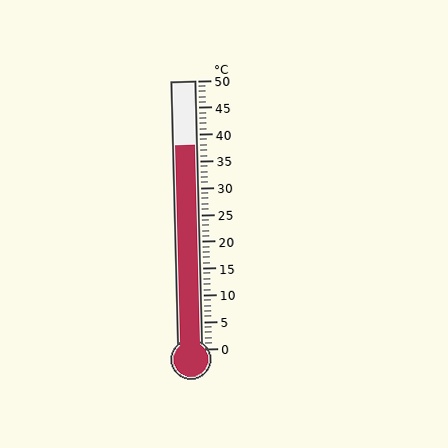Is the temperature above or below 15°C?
The temperature is above 15°C.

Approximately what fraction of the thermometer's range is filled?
The thermometer is filled to approximately 75% of its range.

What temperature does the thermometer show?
The thermometer shows approximately 38°C.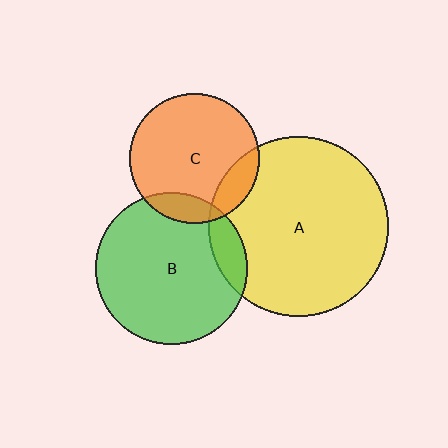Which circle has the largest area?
Circle A (yellow).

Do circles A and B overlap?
Yes.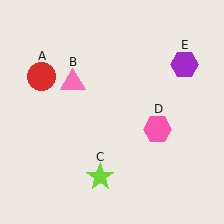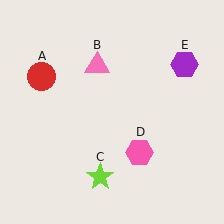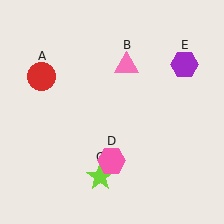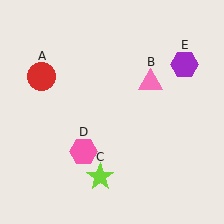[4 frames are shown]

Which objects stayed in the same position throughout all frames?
Red circle (object A) and lime star (object C) and purple hexagon (object E) remained stationary.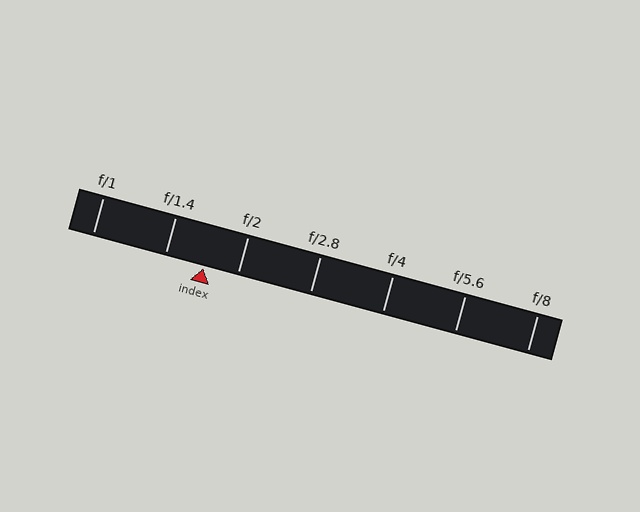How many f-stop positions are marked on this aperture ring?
There are 7 f-stop positions marked.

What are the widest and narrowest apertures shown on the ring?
The widest aperture shown is f/1 and the narrowest is f/8.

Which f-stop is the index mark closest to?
The index mark is closest to f/2.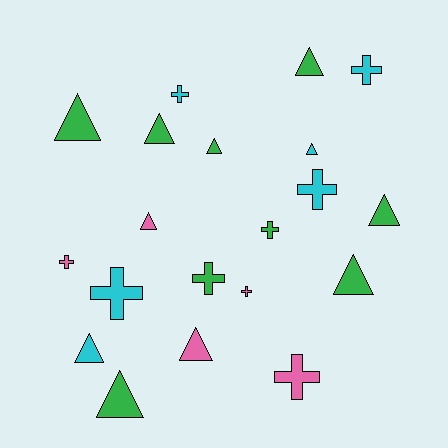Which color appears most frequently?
Green, with 9 objects.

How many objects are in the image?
There are 20 objects.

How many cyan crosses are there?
There are 4 cyan crosses.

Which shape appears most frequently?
Triangle, with 11 objects.